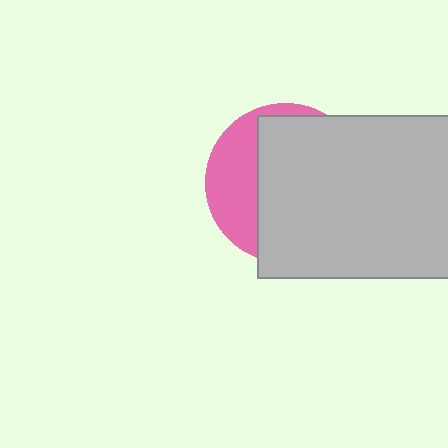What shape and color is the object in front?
The object in front is a light gray rectangle.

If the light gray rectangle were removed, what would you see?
You would see the complete pink circle.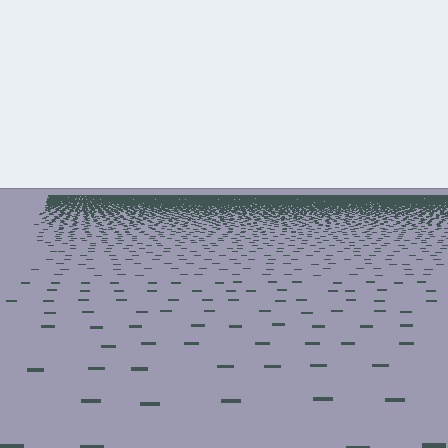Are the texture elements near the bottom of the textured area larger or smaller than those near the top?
Larger. Near the bottom, elements are closer to the viewer and appear at a bigger on-screen size.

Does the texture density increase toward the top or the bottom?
Density increases toward the top.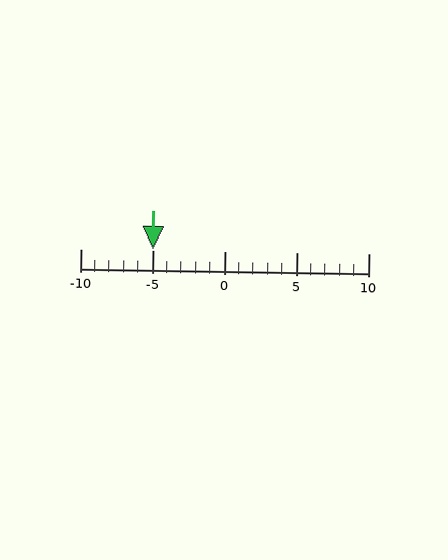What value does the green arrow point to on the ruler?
The green arrow points to approximately -5.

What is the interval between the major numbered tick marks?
The major tick marks are spaced 5 units apart.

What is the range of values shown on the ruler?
The ruler shows values from -10 to 10.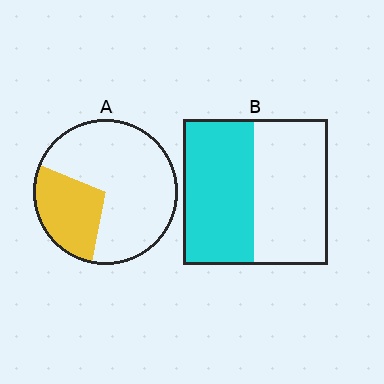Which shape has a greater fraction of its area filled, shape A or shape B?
Shape B.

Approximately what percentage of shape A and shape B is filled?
A is approximately 30% and B is approximately 50%.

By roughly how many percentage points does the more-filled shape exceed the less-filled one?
By roughly 20 percentage points (B over A).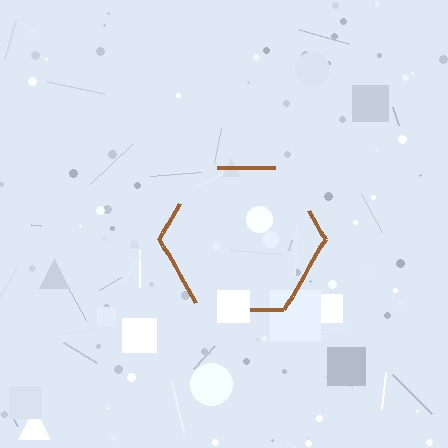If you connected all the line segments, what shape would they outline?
They would outline a hexagon.